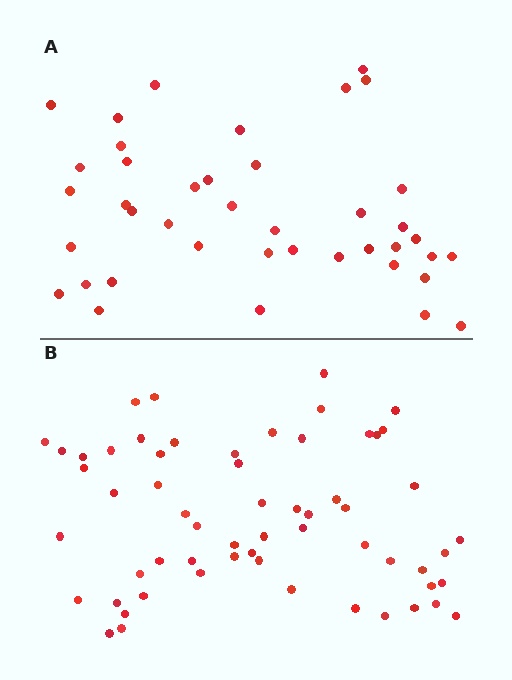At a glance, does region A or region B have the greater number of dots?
Region B (the bottom region) has more dots.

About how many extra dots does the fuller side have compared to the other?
Region B has approximately 20 more dots than region A.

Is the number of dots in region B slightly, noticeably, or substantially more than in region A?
Region B has substantially more. The ratio is roughly 1.5 to 1.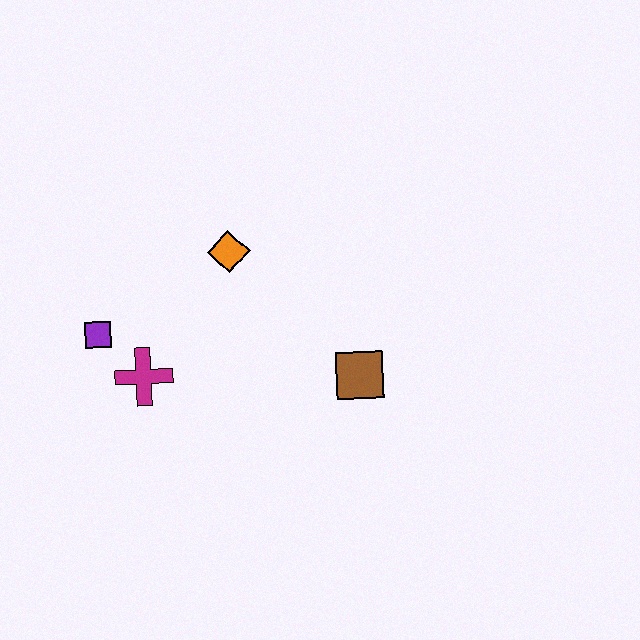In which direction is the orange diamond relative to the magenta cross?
The orange diamond is above the magenta cross.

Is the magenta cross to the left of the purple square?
No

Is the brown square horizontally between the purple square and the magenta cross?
No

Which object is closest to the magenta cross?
The purple square is closest to the magenta cross.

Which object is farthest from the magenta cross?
The brown square is farthest from the magenta cross.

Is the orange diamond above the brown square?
Yes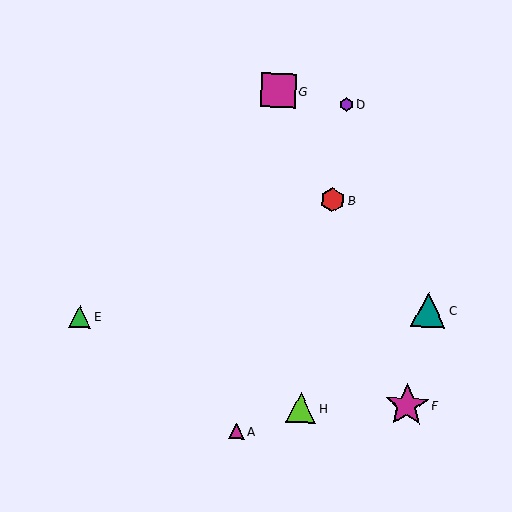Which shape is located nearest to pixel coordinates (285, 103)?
The magenta square (labeled G) at (278, 91) is nearest to that location.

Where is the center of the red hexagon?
The center of the red hexagon is at (332, 200).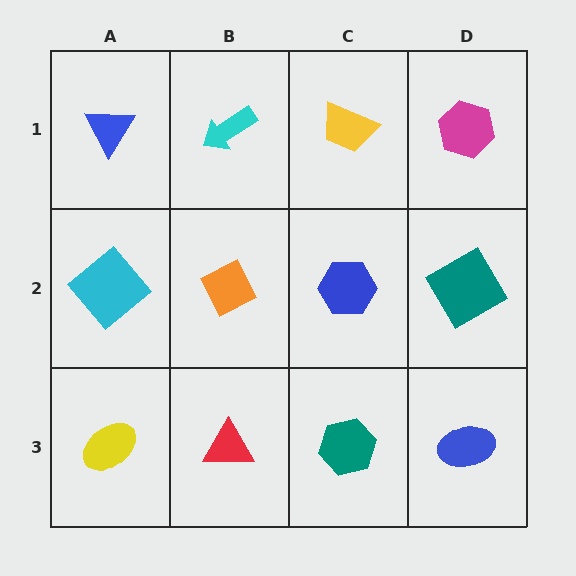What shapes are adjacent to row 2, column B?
A cyan arrow (row 1, column B), a red triangle (row 3, column B), a cyan diamond (row 2, column A), a blue hexagon (row 2, column C).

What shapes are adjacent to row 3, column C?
A blue hexagon (row 2, column C), a red triangle (row 3, column B), a blue ellipse (row 3, column D).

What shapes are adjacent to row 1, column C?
A blue hexagon (row 2, column C), a cyan arrow (row 1, column B), a magenta hexagon (row 1, column D).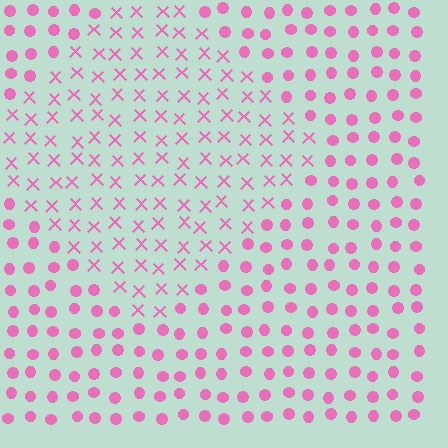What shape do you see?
I see a diamond.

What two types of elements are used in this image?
The image uses X marks inside the diamond region and circles outside it.